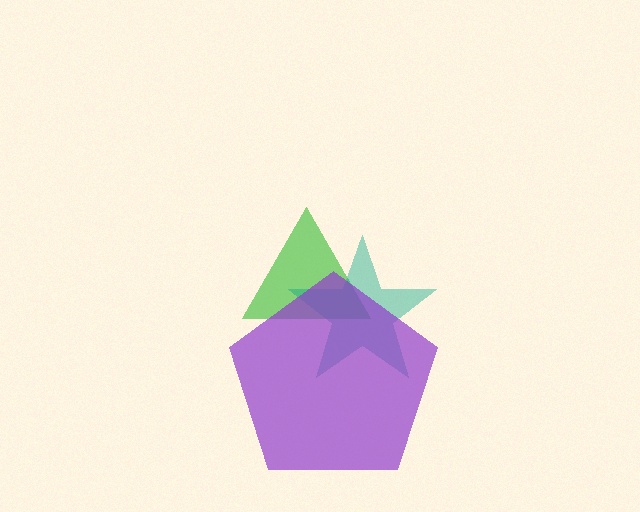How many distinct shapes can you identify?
There are 3 distinct shapes: a green triangle, a teal star, a purple pentagon.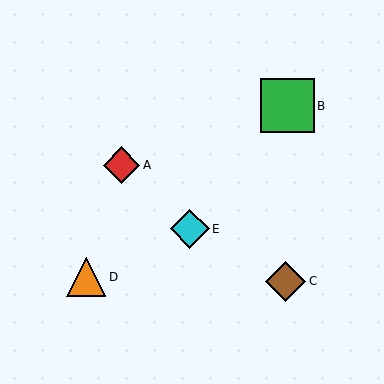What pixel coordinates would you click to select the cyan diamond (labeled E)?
Click at (190, 229) to select the cyan diamond E.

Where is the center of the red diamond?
The center of the red diamond is at (121, 165).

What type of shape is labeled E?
Shape E is a cyan diamond.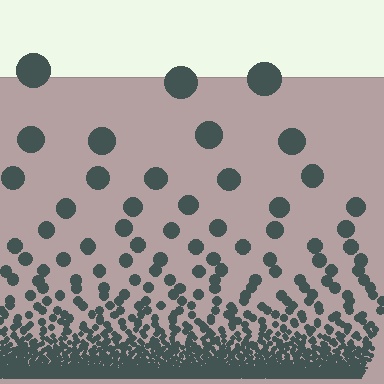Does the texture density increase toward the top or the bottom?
Density increases toward the bottom.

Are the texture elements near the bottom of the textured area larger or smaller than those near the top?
Smaller. The gradient is inverted — elements near the bottom are smaller and denser.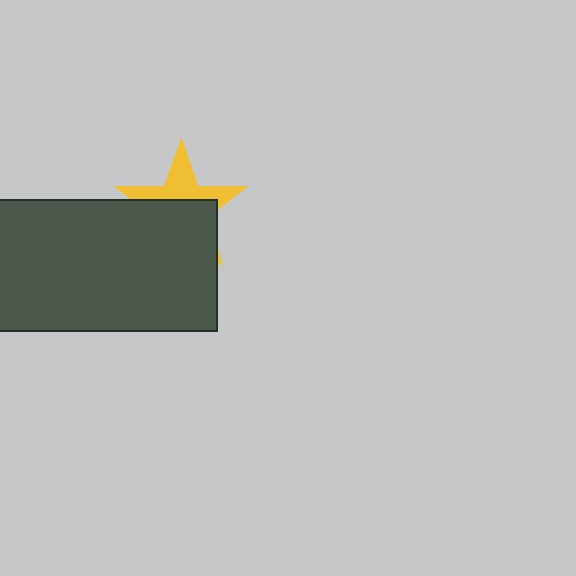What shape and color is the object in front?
The object in front is a dark gray rectangle.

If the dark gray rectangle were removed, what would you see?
You would see the complete yellow star.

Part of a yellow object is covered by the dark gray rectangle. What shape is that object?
It is a star.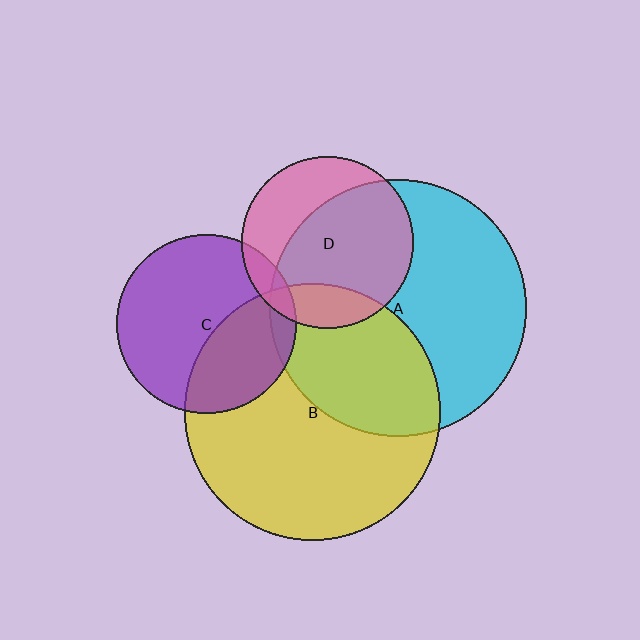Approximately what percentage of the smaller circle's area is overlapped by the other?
Approximately 65%.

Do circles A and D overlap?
Yes.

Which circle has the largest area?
Circle A (cyan).